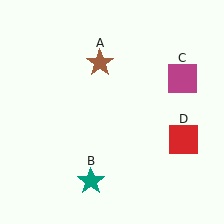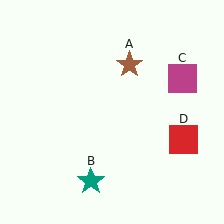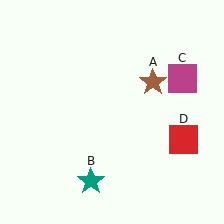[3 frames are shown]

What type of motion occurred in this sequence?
The brown star (object A) rotated clockwise around the center of the scene.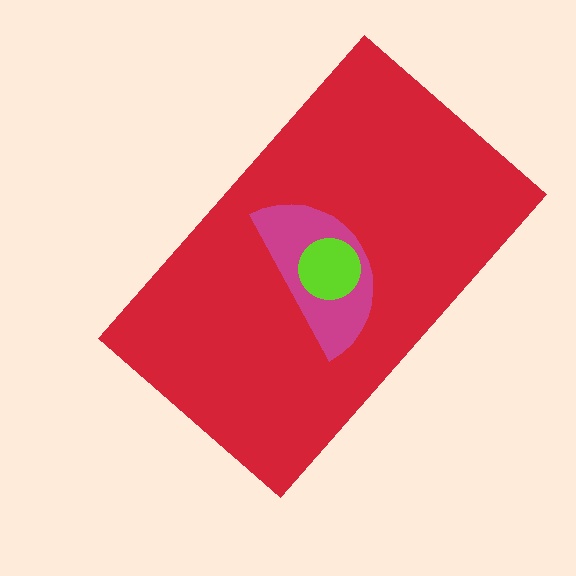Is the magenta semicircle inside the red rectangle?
Yes.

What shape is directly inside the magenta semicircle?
The lime circle.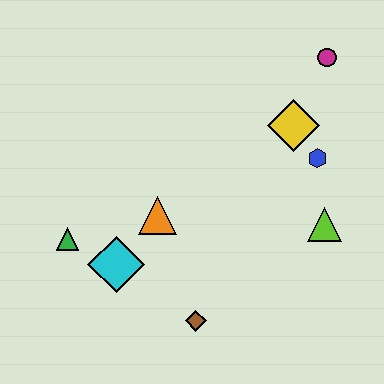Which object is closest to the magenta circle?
The yellow diamond is closest to the magenta circle.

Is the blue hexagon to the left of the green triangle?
No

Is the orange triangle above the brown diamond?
Yes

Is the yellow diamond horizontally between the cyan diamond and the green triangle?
No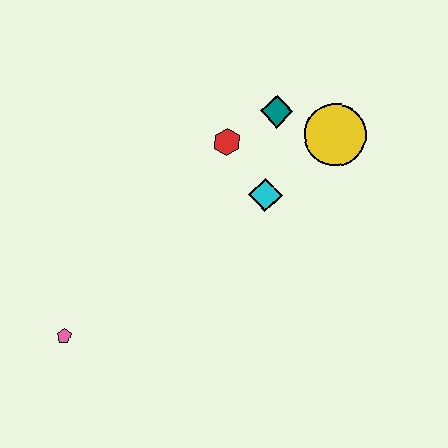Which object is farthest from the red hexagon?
The pink pentagon is farthest from the red hexagon.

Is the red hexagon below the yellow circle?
Yes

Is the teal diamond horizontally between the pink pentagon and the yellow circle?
Yes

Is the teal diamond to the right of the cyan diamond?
Yes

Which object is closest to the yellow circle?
The teal diamond is closest to the yellow circle.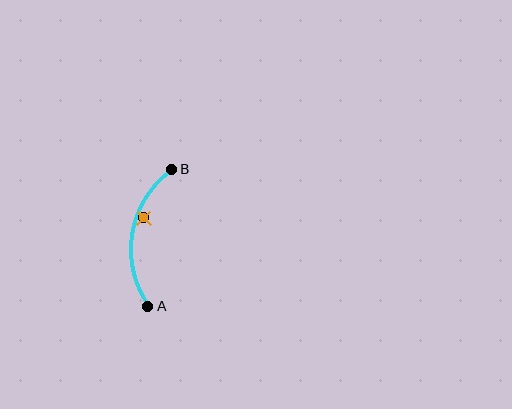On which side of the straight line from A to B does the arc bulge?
The arc bulges to the left of the straight line connecting A and B.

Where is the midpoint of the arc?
The arc midpoint is the point on the curve farthest from the straight line joining A and B. It sits to the left of that line.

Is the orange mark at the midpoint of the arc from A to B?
No — the orange mark does not lie on the arc at all. It sits slightly inside the curve.